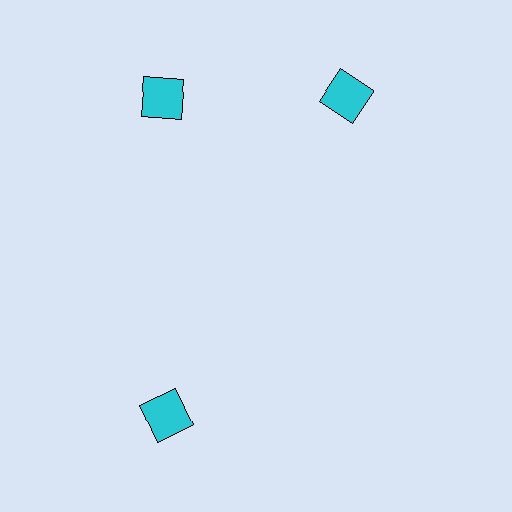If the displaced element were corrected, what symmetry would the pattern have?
It would have 3-fold rotational symmetry — the pattern would map onto itself every 120 degrees.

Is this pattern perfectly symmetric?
No. The 3 cyan squares are arranged in a ring, but one element near the 3 o'clock position is rotated out of alignment along the ring, breaking the 3-fold rotational symmetry.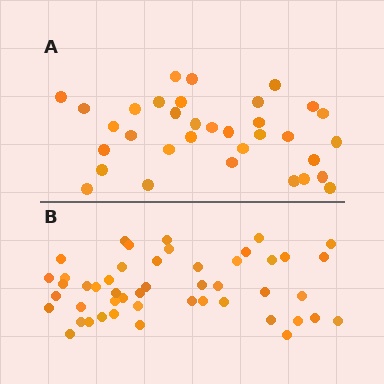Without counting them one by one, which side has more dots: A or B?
Region B (the bottom region) has more dots.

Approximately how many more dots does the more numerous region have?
Region B has approximately 15 more dots than region A.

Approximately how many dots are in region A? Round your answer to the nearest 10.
About 30 dots. (The exact count is 34, which rounds to 30.)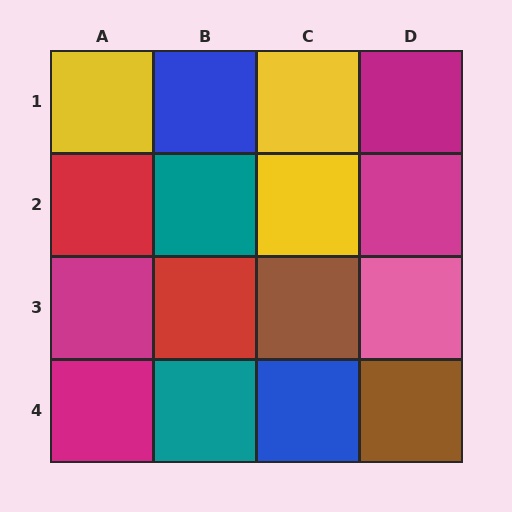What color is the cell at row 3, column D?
Pink.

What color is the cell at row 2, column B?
Teal.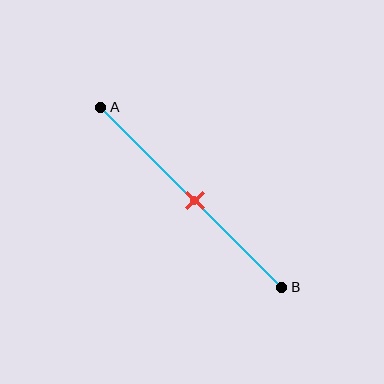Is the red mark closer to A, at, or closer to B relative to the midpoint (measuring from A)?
The red mark is approximately at the midpoint of segment AB.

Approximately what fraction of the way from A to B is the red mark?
The red mark is approximately 50% of the way from A to B.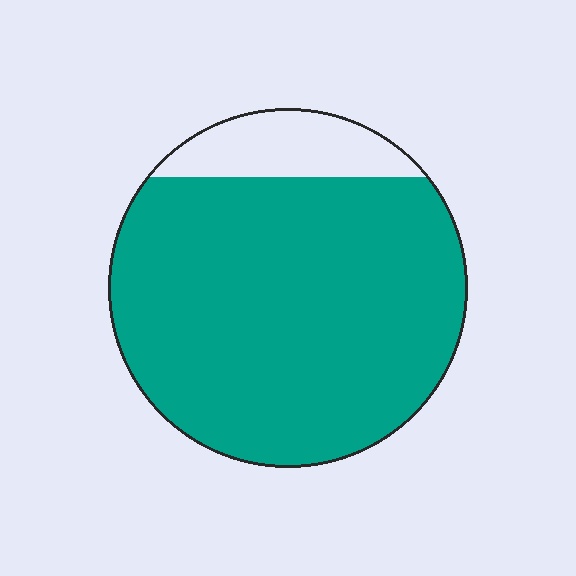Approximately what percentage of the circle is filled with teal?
Approximately 85%.